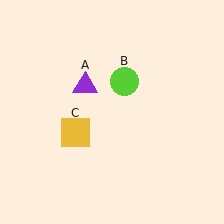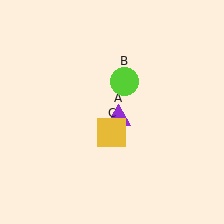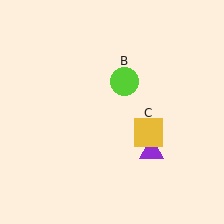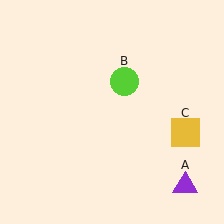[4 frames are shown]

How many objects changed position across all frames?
2 objects changed position: purple triangle (object A), yellow square (object C).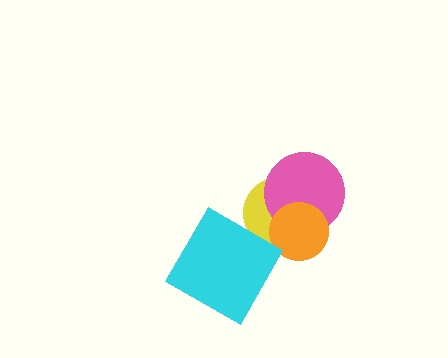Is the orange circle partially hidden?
No, no other shape covers it.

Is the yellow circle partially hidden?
Yes, it is partially covered by another shape.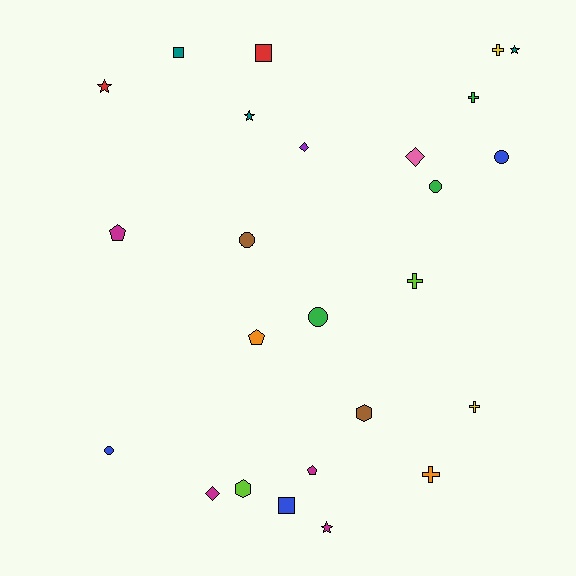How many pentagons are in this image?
There are 3 pentagons.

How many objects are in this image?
There are 25 objects.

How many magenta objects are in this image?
There are 4 magenta objects.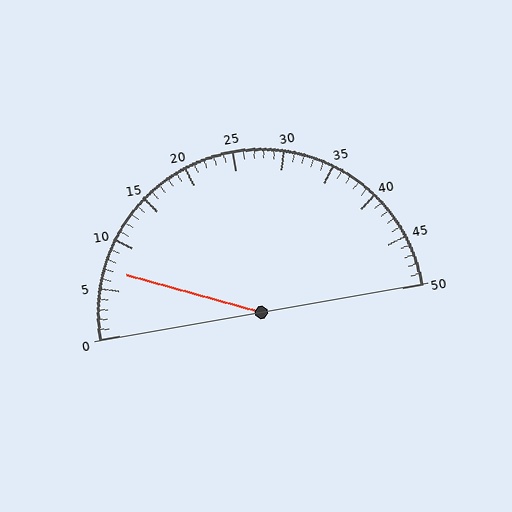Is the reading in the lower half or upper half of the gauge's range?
The reading is in the lower half of the range (0 to 50).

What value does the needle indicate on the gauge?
The needle indicates approximately 7.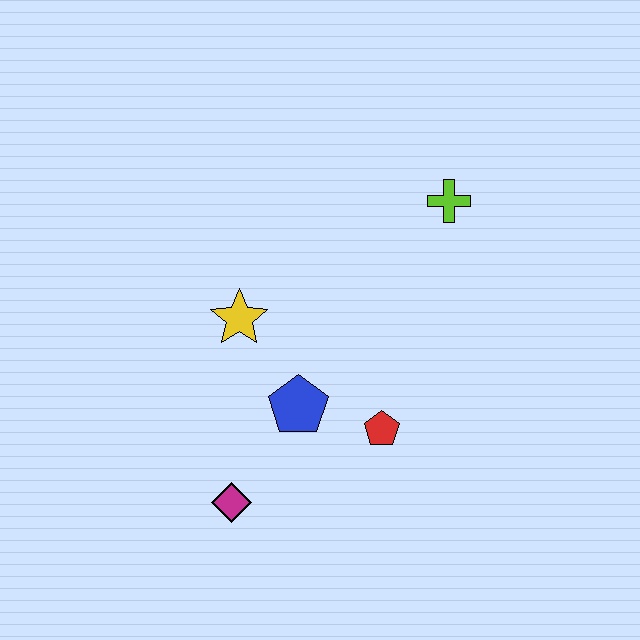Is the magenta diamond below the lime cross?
Yes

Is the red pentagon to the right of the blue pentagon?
Yes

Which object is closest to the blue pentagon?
The red pentagon is closest to the blue pentagon.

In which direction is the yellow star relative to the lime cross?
The yellow star is to the left of the lime cross.